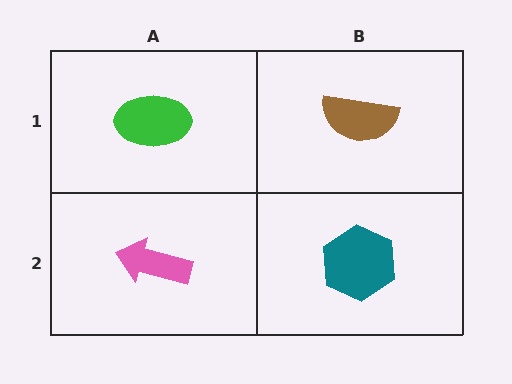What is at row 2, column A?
A pink arrow.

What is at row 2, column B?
A teal hexagon.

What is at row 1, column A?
A green ellipse.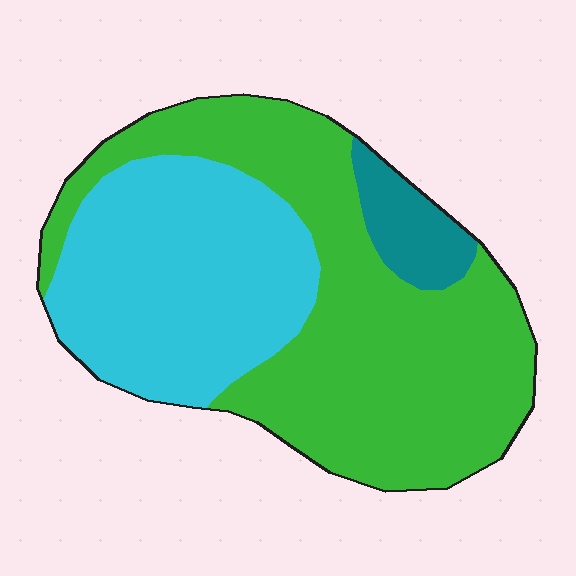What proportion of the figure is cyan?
Cyan covers 38% of the figure.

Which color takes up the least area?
Teal, at roughly 5%.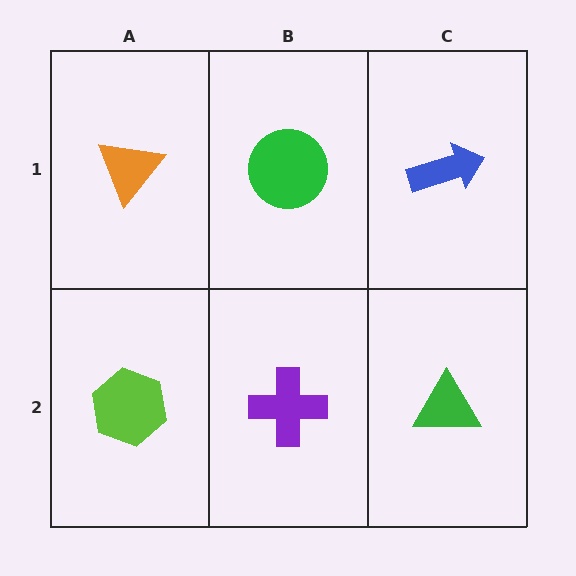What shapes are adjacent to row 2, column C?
A blue arrow (row 1, column C), a purple cross (row 2, column B).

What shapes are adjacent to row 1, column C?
A green triangle (row 2, column C), a green circle (row 1, column B).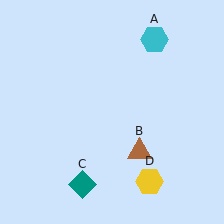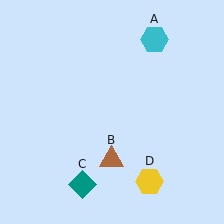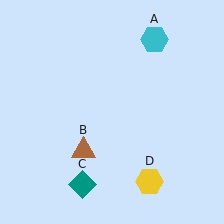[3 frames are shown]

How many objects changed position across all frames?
1 object changed position: brown triangle (object B).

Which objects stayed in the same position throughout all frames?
Cyan hexagon (object A) and teal diamond (object C) and yellow hexagon (object D) remained stationary.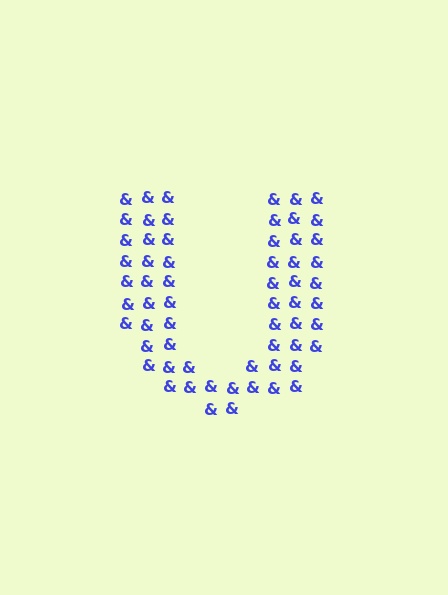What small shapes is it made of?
It is made of small ampersands.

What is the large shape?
The large shape is the letter U.